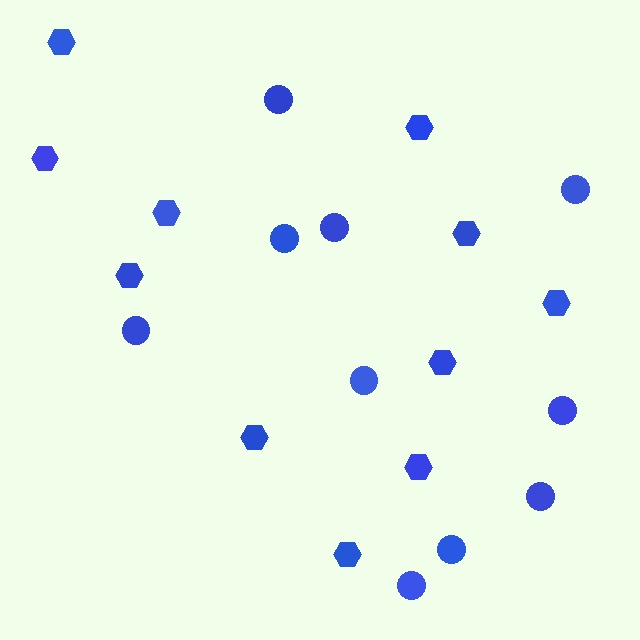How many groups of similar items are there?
There are 2 groups: one group of hexagons (11) and one group of circles (10).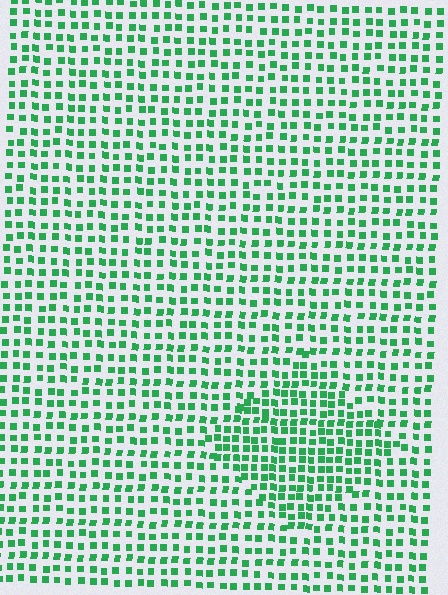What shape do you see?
I see a diamond.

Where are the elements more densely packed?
The elements are more densely packed inside the diamond boundary.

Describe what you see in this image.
The image contains small green elements arranged at two different densities. A diamond-shaped region is visible where the elements are more densely packed than the surrounding area.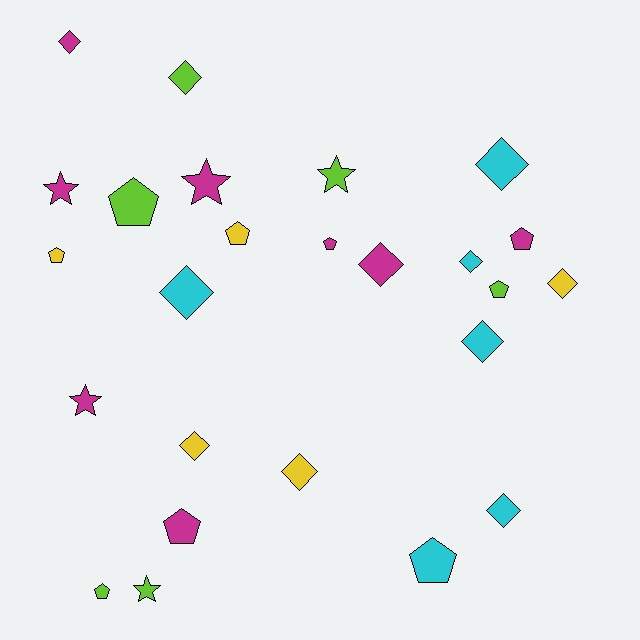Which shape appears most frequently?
Diamond, with 11 objects.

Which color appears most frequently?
Magenta, with 8 objects.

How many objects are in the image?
There are 25 objects.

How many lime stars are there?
There are 2 lime stars.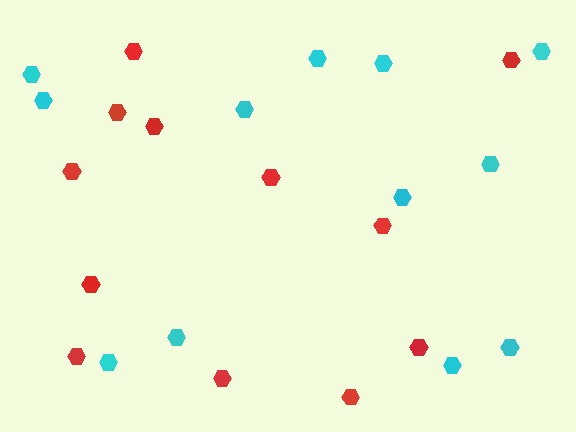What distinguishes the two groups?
There are 2 groups: one group of red hexagons (12) and one group of cyan hexagons (12).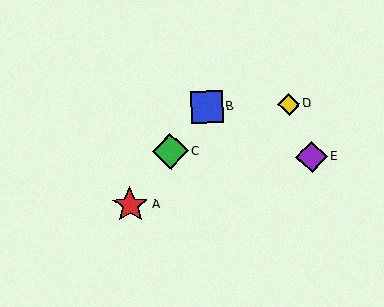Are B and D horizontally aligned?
Yes, both are at y≈107.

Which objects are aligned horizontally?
Objects B, D are aligned horizontally.